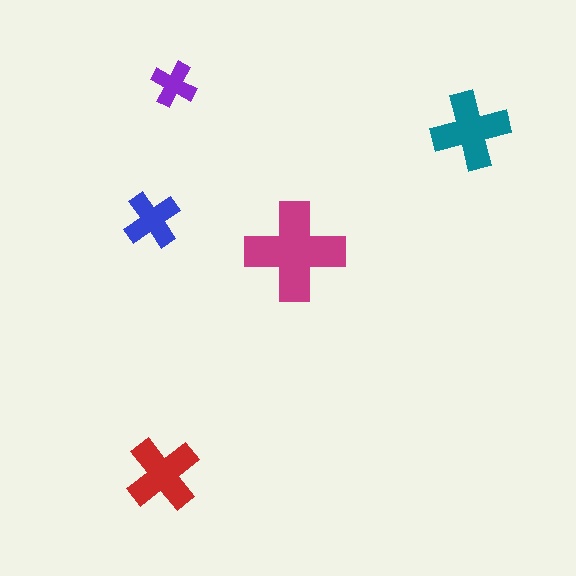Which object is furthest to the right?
The teal cross is rightmost.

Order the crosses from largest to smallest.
the magenta one, the teal one, the red one, the blue one, the purple one.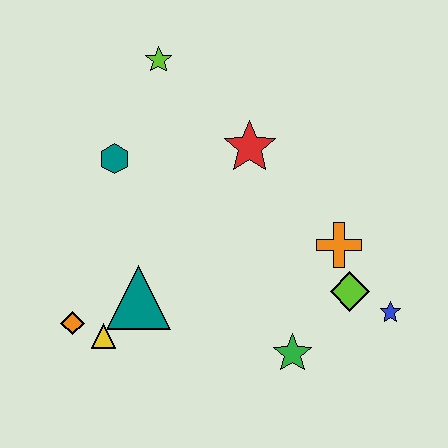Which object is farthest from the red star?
The orange diamond is farthest from the red star.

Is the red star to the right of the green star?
No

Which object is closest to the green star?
The lime diamond is closest to the green star.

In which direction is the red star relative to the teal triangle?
The red star is above the teal triangle.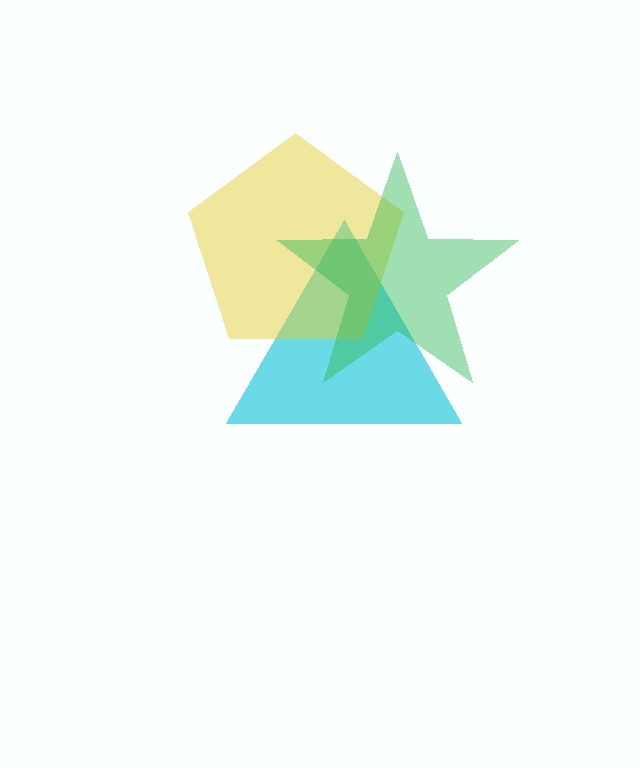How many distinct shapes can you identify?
There are 3 distinct shapes: a cyan triangle, a yellow pentagon, a green star.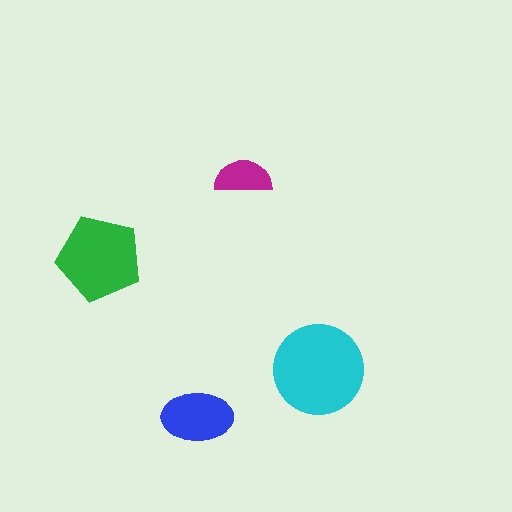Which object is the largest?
The cyan circle.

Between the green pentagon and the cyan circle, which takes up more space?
The cyan circle.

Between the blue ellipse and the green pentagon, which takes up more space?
The green pentagon.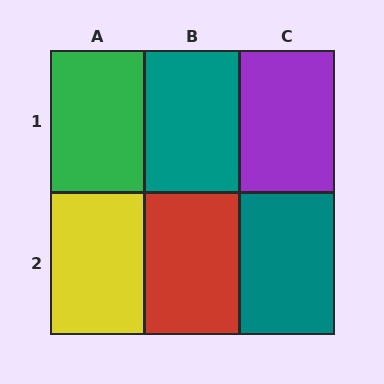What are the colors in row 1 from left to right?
Green, teal, purple.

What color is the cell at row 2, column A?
Yellow.